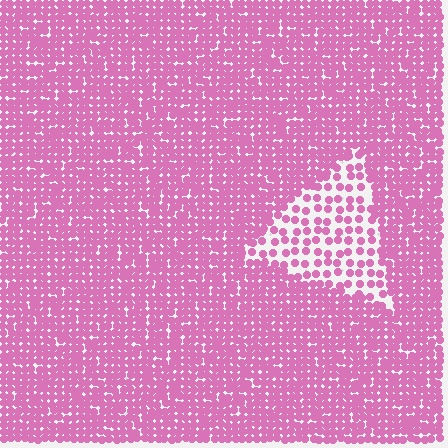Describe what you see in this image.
The image contains small pink elements arranged at two different densities. A triangle-shaped region is visible where the elements are less densely packed than the surrounding area.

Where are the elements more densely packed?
The elements are more densely packed outside the triangle boundary.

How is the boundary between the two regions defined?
The boundary is defined by a change in element density (approximately 2.3x ratio). All elements are the same color, size, and shape.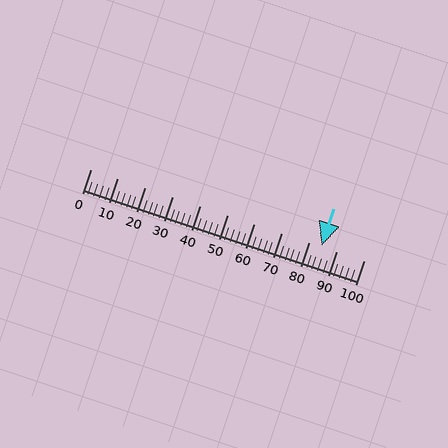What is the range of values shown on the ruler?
The ruler shows values from 0 to 100.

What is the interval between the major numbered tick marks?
The major tick marks are spaced 10 units apart.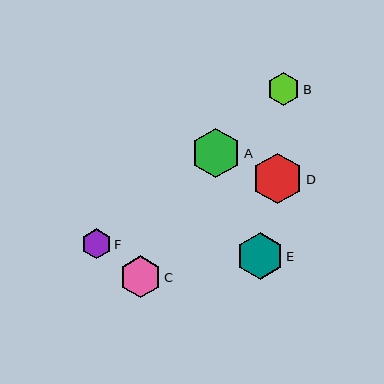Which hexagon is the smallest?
Hexagon F is the smallest with a size of approximately 30 pixels.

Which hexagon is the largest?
Hexagon D is the largest with a size of approximately 50 pixels.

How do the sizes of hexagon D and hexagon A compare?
Hexagon D and hexagon A are approximately the same size.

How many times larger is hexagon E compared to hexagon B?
Hexagon E is approximately 1.4 times the size of hexagon B.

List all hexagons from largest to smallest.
From largest to smallest: D, A, E, C, B, F.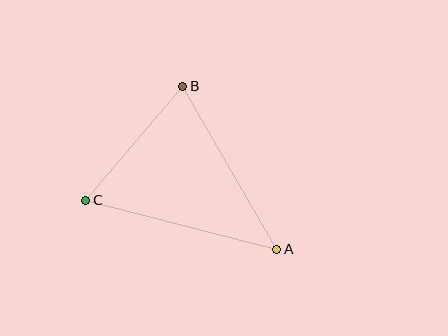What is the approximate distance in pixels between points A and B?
The distance between A and B is approximately 188 pixels.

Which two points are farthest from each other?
Points A and C are farthest from each other.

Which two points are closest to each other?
Points B and C are closest to each other.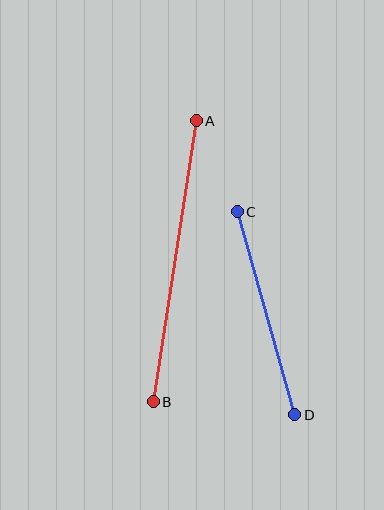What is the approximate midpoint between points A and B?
The midpoint is at approximately (175, 261) pixels.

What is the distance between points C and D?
The distance is approximately 211 pixels.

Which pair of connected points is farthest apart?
Points A and B are farthest apart.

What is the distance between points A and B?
The distance is approximately 284 pixels.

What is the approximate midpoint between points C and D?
The midpoint is at approximately (266, 313) pixels.